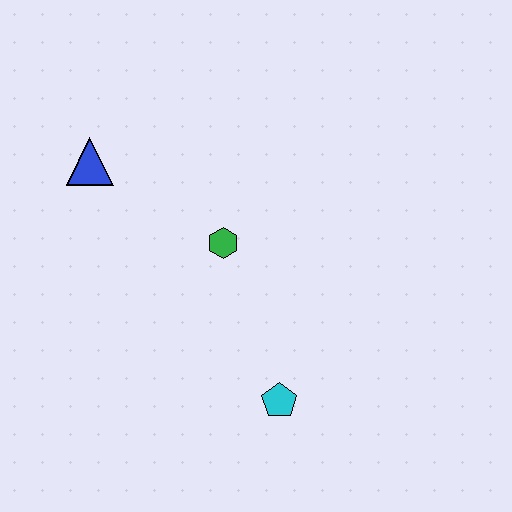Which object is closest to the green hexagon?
The blue triangle is closest to the green hexagon.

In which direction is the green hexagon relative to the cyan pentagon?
The green hexagon is above the cyan pentagon.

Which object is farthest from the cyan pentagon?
The blue triangle is farthest from the cyan pentagon.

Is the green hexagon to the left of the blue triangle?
No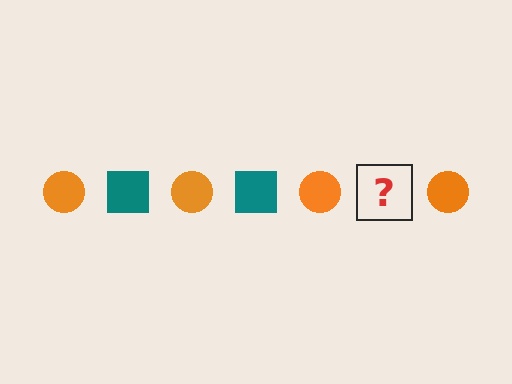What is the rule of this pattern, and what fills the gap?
The rule is that the pattern alternates between orange circle and teal square. The gap should be filled with a teal square.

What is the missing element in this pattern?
The missing element is a teal square.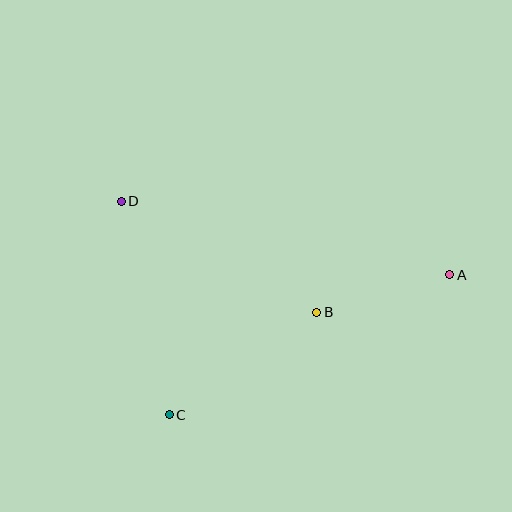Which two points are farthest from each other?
Points A and D are farthest from each other.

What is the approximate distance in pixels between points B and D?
The distance between B and D is approximately 225 pixels.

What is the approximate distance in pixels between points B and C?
The distance between B and C is approximately 179 pixels.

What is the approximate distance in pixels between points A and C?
The distance between A and C is approximately 314 pixels.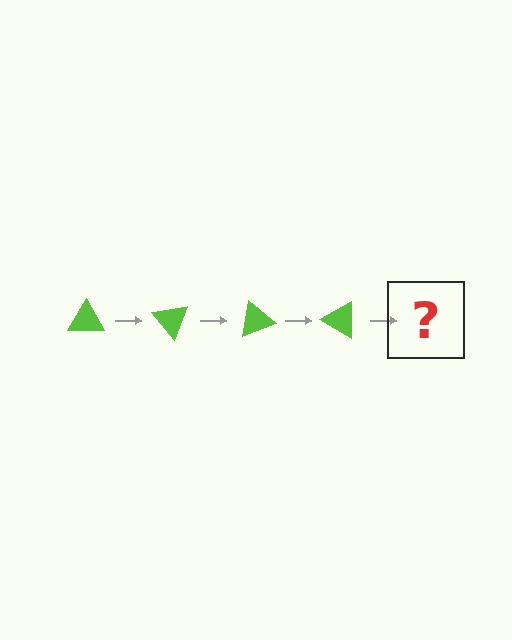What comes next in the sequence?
The next element should be a lime triangle rotated 200 degrees.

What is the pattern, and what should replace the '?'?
The pattern is that the triangle rotates 50 degrees each step. The '?' should be a lime triangle rotated 200 degrees.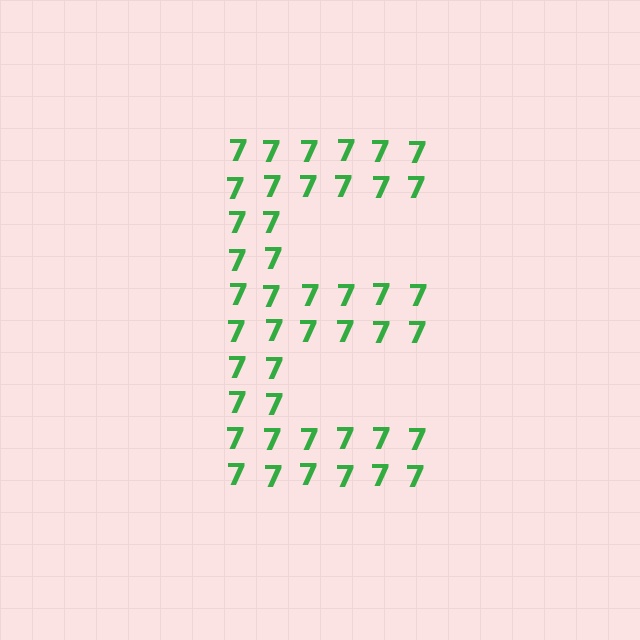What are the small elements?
The small elements are digit 7's.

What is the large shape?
The large shape is the letter E.